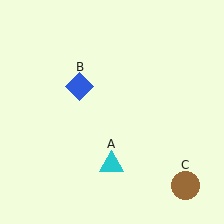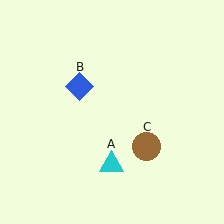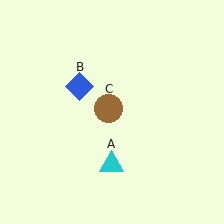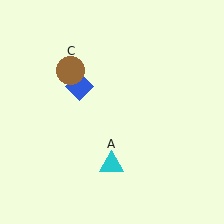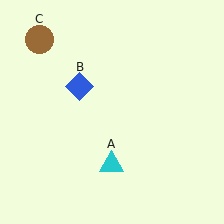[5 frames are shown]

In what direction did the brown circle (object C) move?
The brown circle (object C) moved up and to the left.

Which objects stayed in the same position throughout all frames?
Cyan triangle (object A) and blue diamond (object B) remained stationary.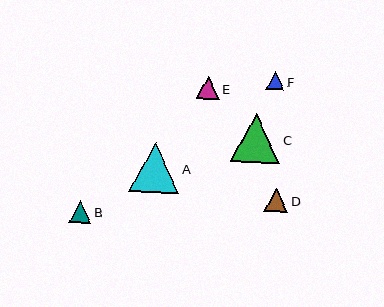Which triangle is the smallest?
Triangle F is the smallest with a size of approximately 17 pixels.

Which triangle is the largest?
Triangle A is the largest with a size of approximately 50 pixels.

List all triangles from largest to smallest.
From largest to smallest: A, C, D, E, B, F.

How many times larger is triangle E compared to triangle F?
Triangle E is approximately 1.3 times the size of triangle F.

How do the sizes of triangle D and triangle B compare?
Triangle D and triangle B are approximately the same size.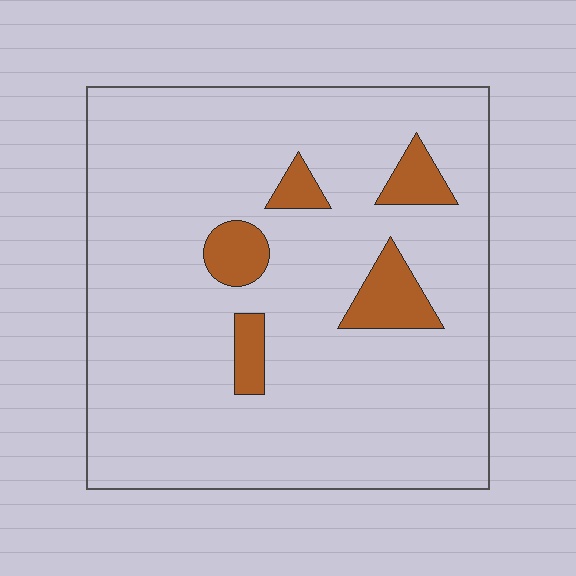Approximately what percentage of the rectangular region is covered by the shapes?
Approximately 10%.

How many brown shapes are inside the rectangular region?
5.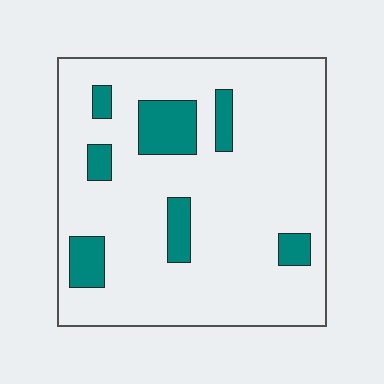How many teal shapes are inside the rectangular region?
7.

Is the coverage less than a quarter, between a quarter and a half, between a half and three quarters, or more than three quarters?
Less than a quarter.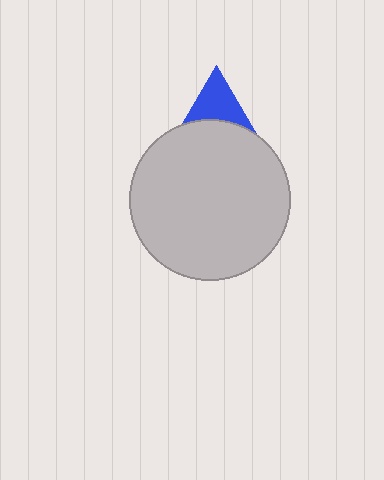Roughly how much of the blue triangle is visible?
About half of it is visible (roughly 53%).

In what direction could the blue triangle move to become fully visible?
The blue triangle could move up. That would shift it out from behind the light gray circle entirely.